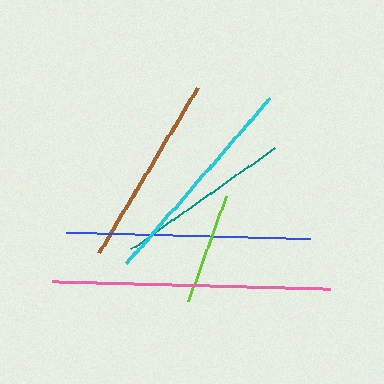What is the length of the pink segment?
The pink segment is approximately 279 pixels long.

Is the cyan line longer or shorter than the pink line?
The pink line is longer than the cyan line.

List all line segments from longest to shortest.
From longest to shortest: pink, blue, cyan, brown, teal, lime.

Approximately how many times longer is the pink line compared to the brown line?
The pink line is approximately 1.5 times the length of the brown line.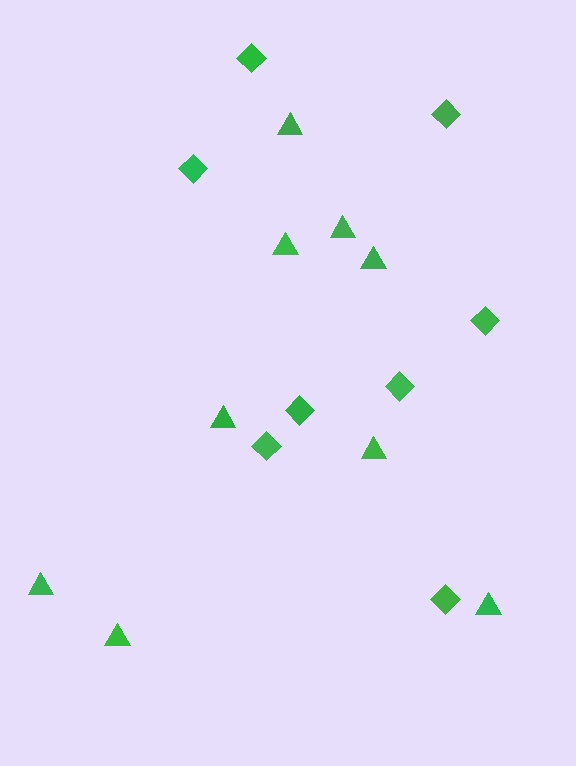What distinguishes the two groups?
There are 2 groups: one group of diamonds (8) and one group of triangles (9).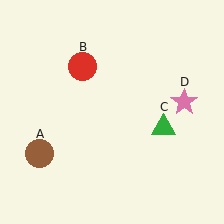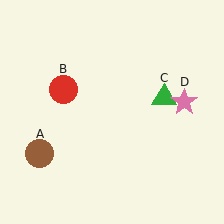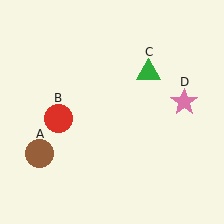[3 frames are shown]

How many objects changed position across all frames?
2 objects changed position: red circle (object B), green triangle (object C).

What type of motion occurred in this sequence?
The red circle (object B), green triangle (object C) rotated counterclockwise around the center of the scene.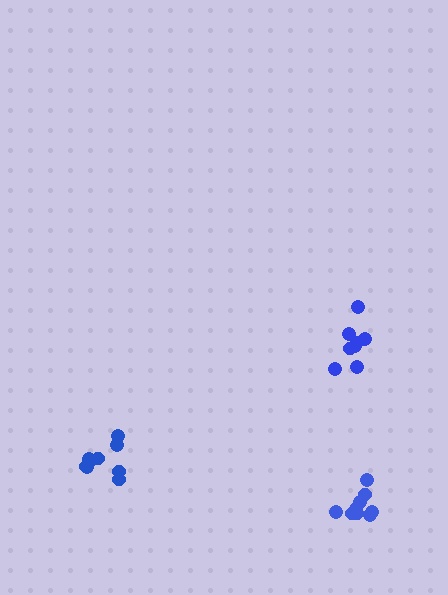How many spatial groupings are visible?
There are 3 spatial groupings.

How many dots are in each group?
Group 1: 10 dots, Group 2: 8 dots, Group 3: 9 dots (27 total).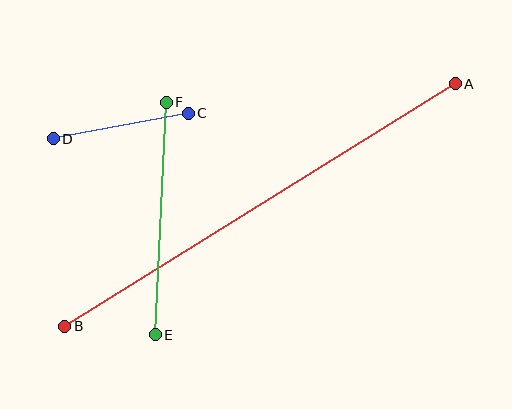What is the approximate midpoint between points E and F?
The midpoint is at approximately (161, 219) pixels.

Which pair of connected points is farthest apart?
Points A and B are farthest apart.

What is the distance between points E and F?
The distance is approximately 233 pixels.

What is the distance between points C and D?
The distance is approximately 137 pixels.